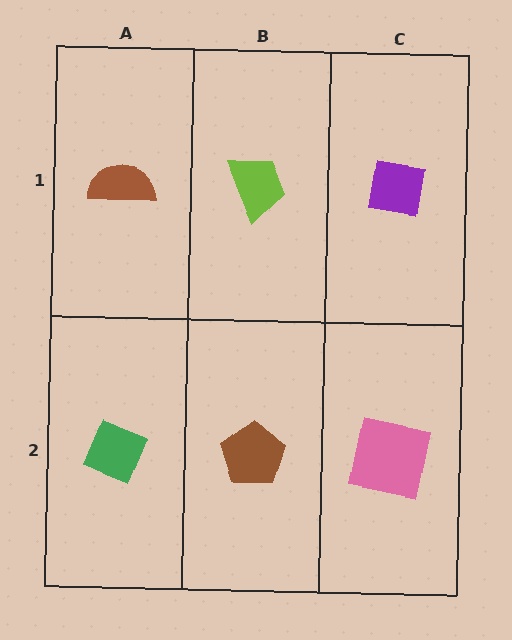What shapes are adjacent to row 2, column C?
A purple square (row 1, column C), a brown pentagon (row 2, column B).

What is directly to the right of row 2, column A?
A brown pentagon.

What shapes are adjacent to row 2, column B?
A lime trapezoid (row 1, column B), a green diamond (row 2, column A), a pink square (row 2, column C).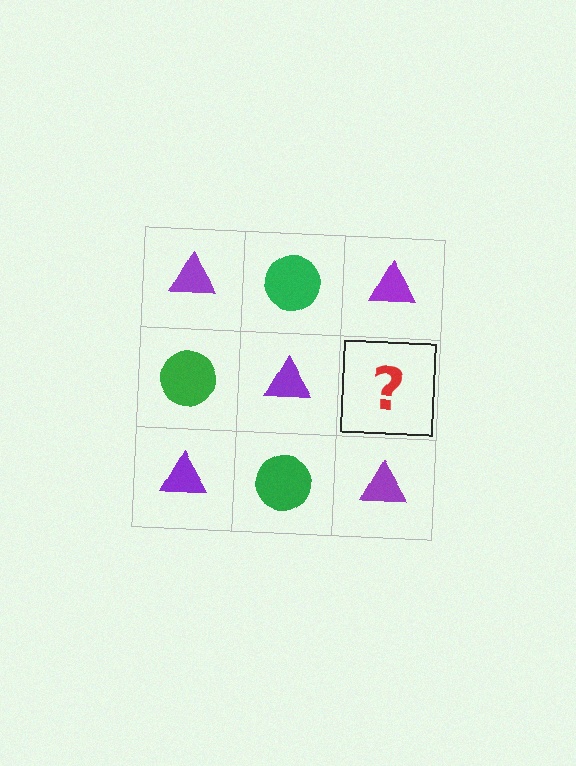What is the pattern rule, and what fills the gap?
The rule is that it alternates purple triangle and green circle in a checkerboard pattern. The gap should be filled with a green circle.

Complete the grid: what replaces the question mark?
The question mark should be replaced with a green circle.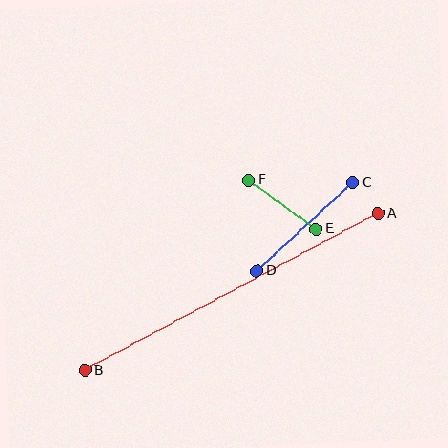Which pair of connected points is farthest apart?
Points A and B are farthest apart.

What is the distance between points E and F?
The distance is approximately 83 pixels.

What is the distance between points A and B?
The distance is approximately 332 pixels.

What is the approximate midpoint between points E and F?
The midpoint is at approximately (282, 205) pixels.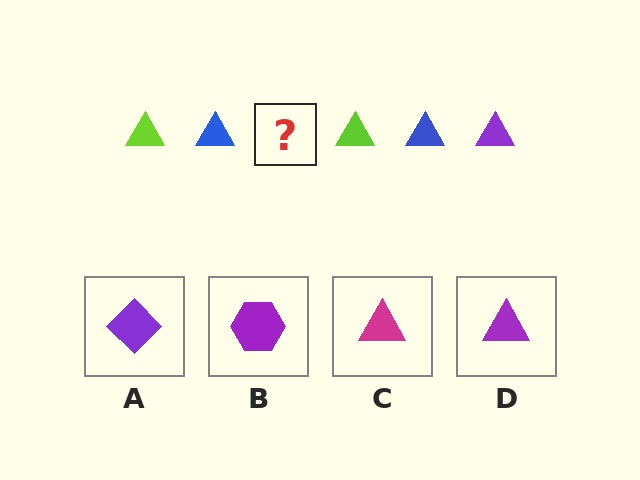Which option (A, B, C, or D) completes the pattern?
D.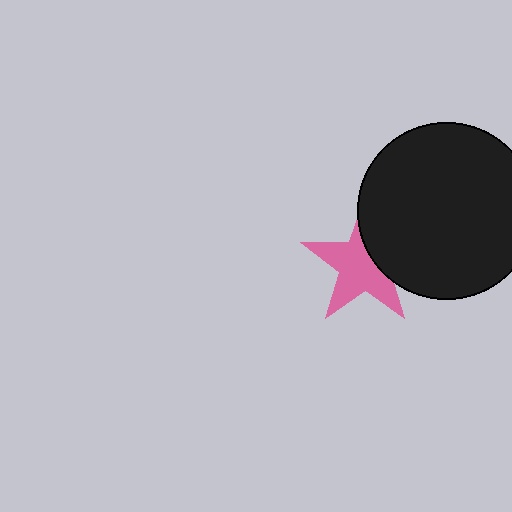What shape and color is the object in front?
The object in front is a black circle.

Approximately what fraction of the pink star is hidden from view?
Roughly 34% of the pink star is hidden behind the black circle.